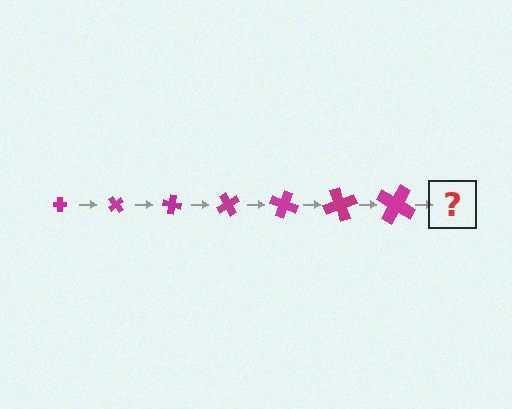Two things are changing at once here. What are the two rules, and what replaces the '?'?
The two rules are that the cross grows larger each step and it rotates 50 degrees each step. The '?' should be a cross, larger than the previous one and rotated 350 degrees from the start.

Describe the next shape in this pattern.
It should be a cross, larger than the previous one and rotated 350 degrees from the start.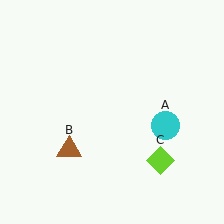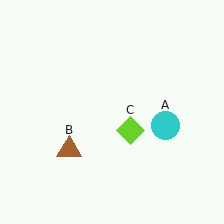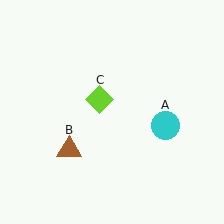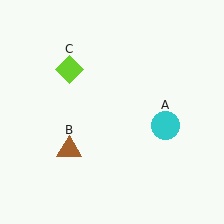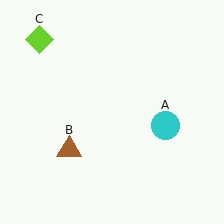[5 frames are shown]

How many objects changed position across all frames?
1 object changed position: lime diamond (object C).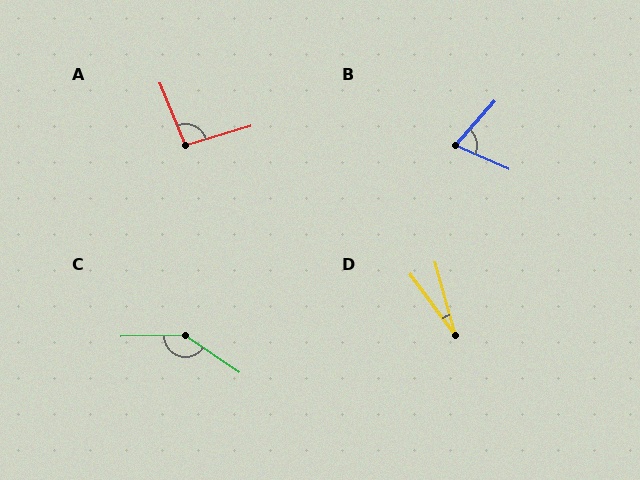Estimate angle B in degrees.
Approximately 72 degrees.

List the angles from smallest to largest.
D (21°), B (72°), A (96°), C (144°).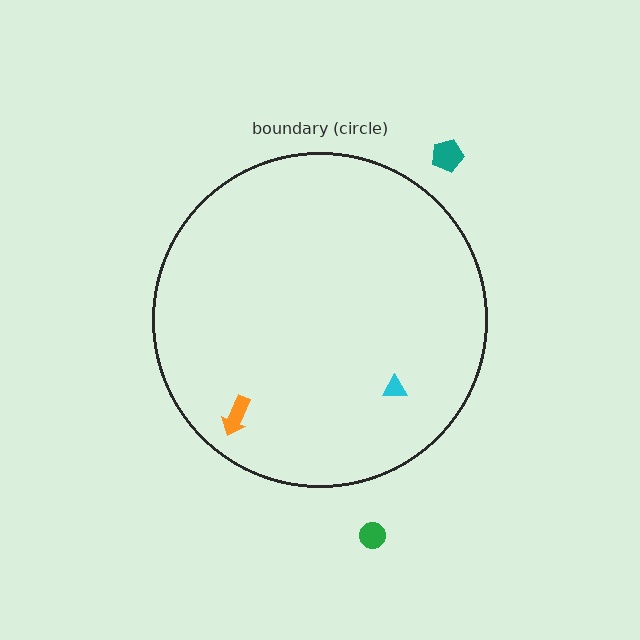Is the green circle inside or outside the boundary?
Outside.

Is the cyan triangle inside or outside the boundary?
Inside.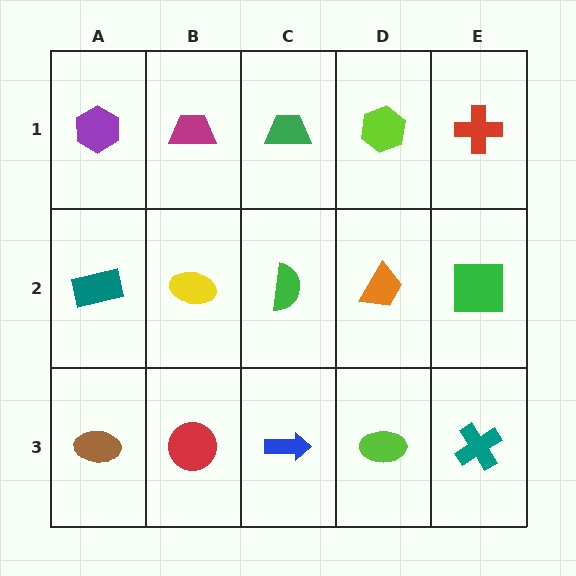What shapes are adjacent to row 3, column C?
A green semicircle (row 2, column C), a red circle (row 3, column B), a lime ellipse (row 3, column D).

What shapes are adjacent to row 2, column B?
A magenta trapezoid (row 1, column B), a red circle (row 3, column B), a teal rectangle (row 2, column A), a green semicircle (row 2, column C).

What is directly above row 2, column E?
A red cross.